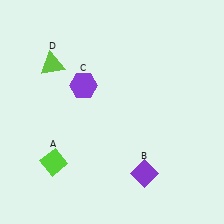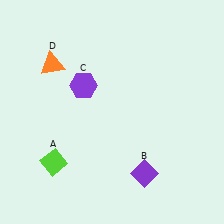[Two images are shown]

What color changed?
The triangle (D) changed from lime in Image 1 to orange in Image 2.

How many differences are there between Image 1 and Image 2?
There is 1 difference between the two images.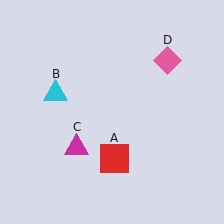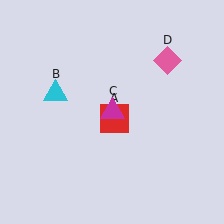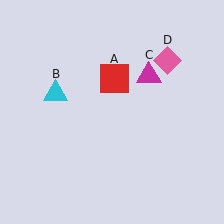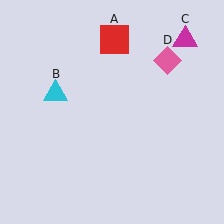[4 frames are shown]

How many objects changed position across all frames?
2 objects changed position: red square (object A), magenta triangle (object C).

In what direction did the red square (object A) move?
The red square (object A) moved up.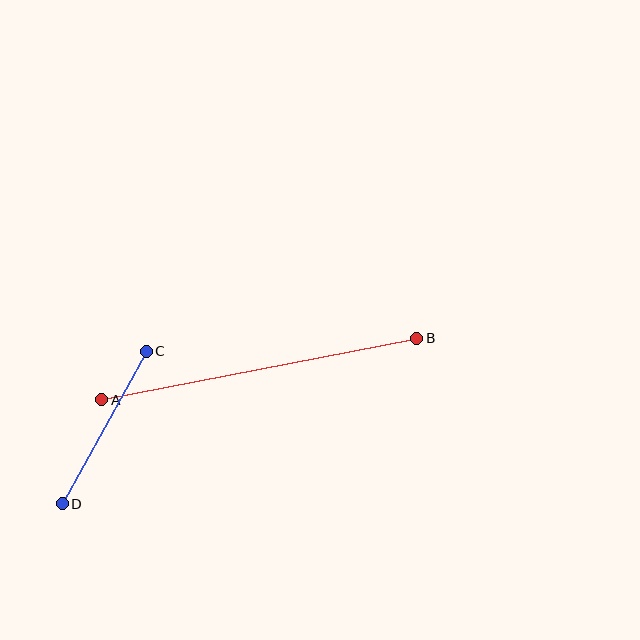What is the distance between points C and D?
The distance is approximately 174 pixels.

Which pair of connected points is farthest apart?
Points A and B are farthest apart.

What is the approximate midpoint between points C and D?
The midpoint is at approximately (104, 427) pixels.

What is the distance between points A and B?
The distance is approximately 321 pixels.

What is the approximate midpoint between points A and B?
The midpoint is at approximately (259, 369) pixels.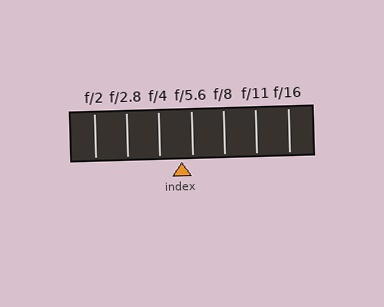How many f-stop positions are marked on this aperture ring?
There are 7 f-stop positions marked.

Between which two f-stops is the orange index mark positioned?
The index mark is between f/4 and f/5.6.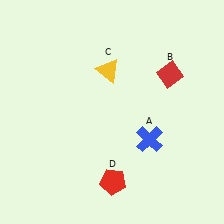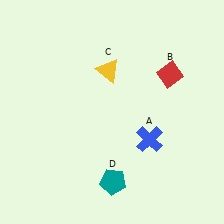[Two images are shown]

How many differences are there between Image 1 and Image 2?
There is 1 difference between the two images.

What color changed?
The pentagon (D) changed from red in Image 1 to teal in Image 2.